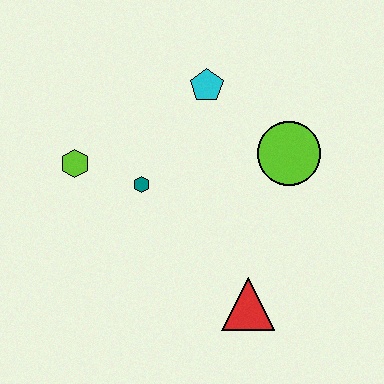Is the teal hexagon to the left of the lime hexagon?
No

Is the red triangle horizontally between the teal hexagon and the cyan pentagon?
No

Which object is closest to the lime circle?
The cyan pentagon is closest to the lime circle.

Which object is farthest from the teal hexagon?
The red triangle is farthest from the teal hexagon.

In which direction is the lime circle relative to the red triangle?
The lime circle is above the red triangle.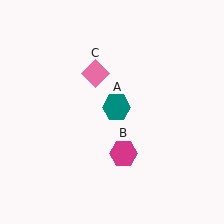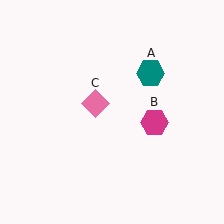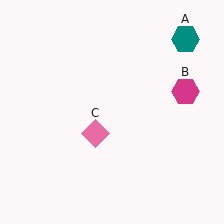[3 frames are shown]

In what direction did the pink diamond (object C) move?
The pink diamond (object C) moved down.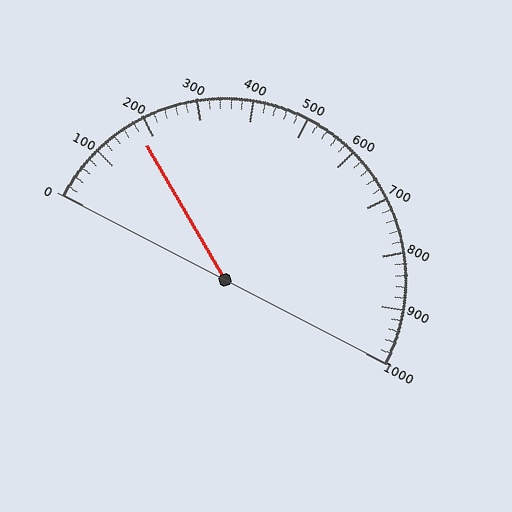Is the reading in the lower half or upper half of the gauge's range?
The reading is in the lower half of the range (0 to 1000).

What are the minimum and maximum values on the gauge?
The gauge ranges from 0 to 1000.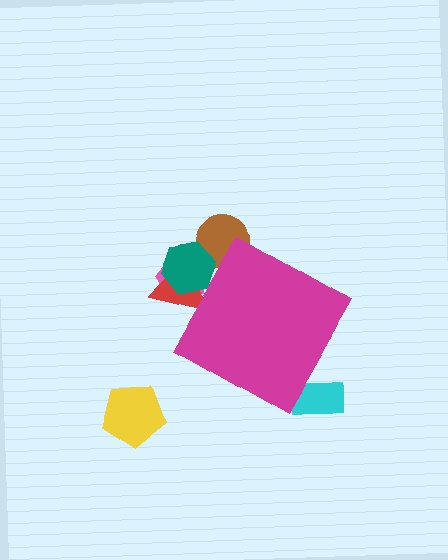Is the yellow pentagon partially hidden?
No, the yellow pentagon is fully visible.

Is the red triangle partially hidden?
Yes, the red triangle is partially hidden behind the magenta diamond.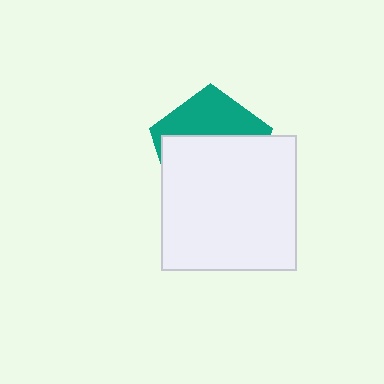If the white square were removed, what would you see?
You would see the complete teal pentagon.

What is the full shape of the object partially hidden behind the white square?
The partially hidden object is a teal pentagon.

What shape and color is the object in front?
The object in front is a white square.